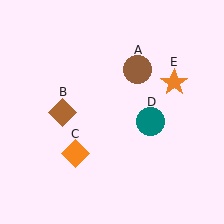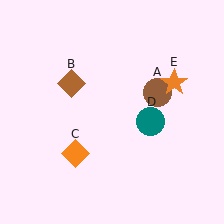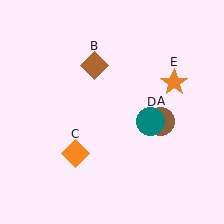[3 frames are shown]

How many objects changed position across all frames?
2 objects changed position: brown circle (object A), brown diamond (object B).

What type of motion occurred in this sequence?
The brown circle (object A), brown diamond (object B) rotated clockwise around the center of the scene.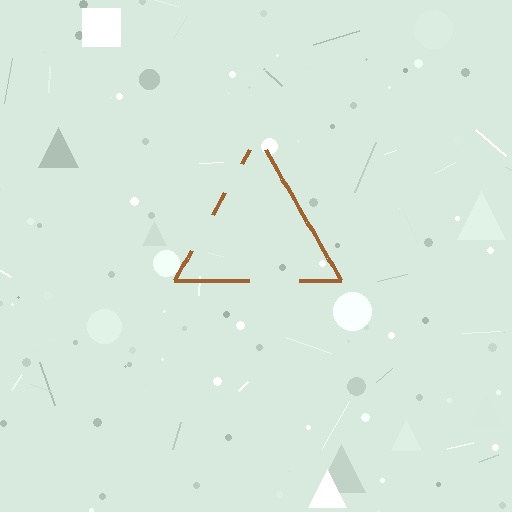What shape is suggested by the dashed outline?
The dashed outline suggests a triangle.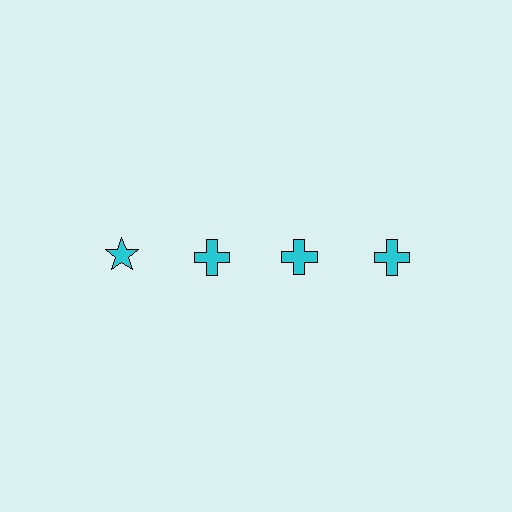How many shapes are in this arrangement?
There are 4 shapes arranged in a grid pattern.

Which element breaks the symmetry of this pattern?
The cyan star in the top row, leftmost column breaks the symmetry. All other shapes are cyan crosses.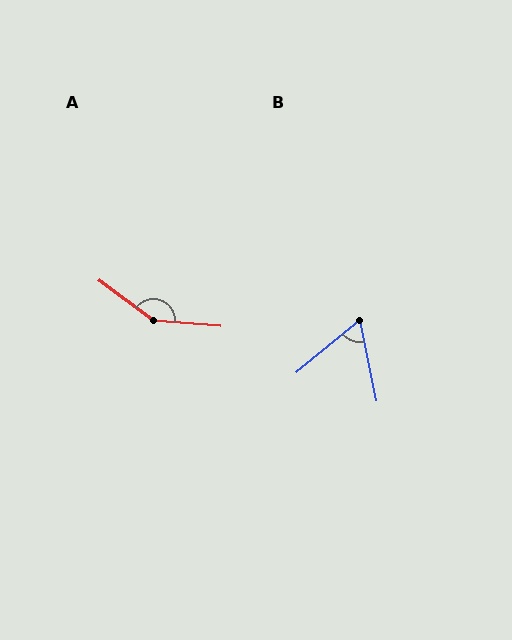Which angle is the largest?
A, at approximately 148 degrees.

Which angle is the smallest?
B, at approximately 63 degrees.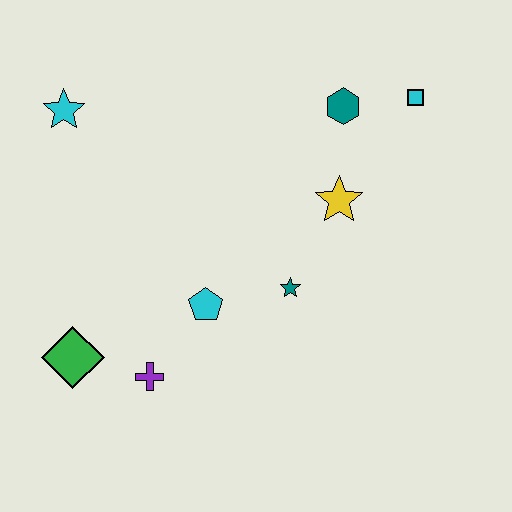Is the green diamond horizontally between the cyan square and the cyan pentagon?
No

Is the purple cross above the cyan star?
No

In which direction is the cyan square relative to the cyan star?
The cyan square is to the right of the cyan star.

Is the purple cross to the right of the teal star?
No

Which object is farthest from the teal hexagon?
The green diamond is farthest from the teal hexagon.